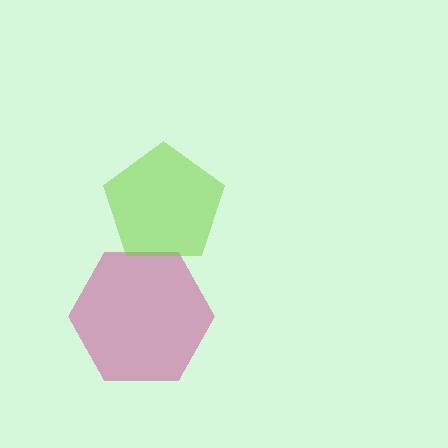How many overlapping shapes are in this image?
There are 2 overlapping shapes in the image.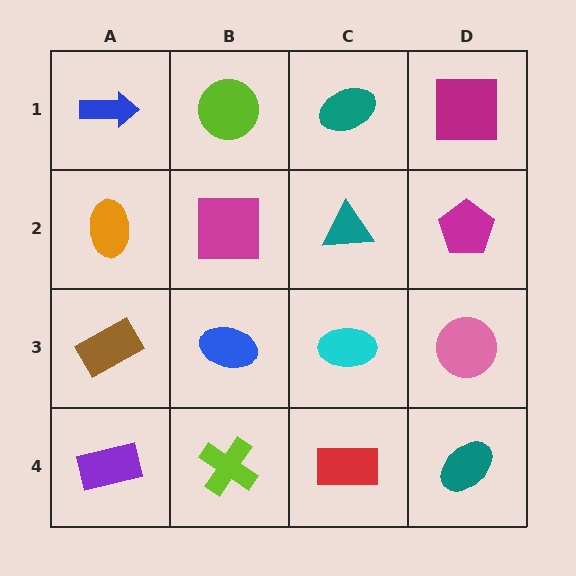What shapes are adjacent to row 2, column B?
A lime circle (row 1, column B), a blue ellipse (row 3, column B), an orange ellipse (row 2, column A), a teal triangle (row 2, column C).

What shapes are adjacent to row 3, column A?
An orange ellipse (row 2, column A), a purple rectangle (row 4, column A), a blue ellipse (row 3, column B).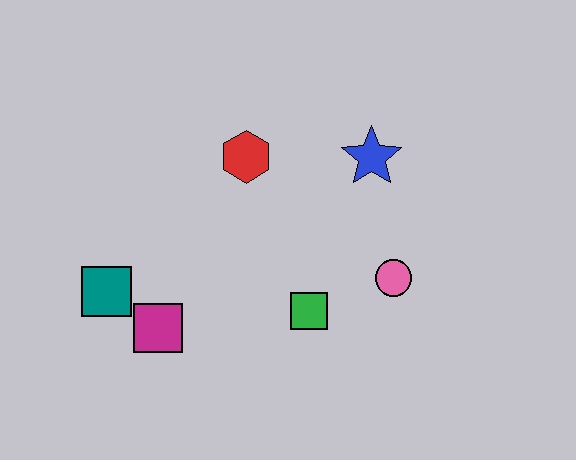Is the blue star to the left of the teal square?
No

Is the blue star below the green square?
No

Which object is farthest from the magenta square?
The blue star is farthest from the magenta square.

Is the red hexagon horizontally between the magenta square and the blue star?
Yes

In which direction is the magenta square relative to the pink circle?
The magenta square is to the left of the pink circle.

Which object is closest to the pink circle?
The green square is closest to the pink circle.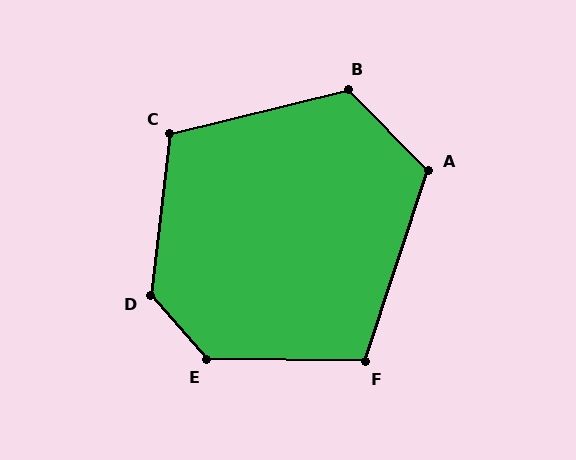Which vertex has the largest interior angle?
E, at approximately 132 degrees.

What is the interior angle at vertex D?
Approximately 131 degrees (obtuse).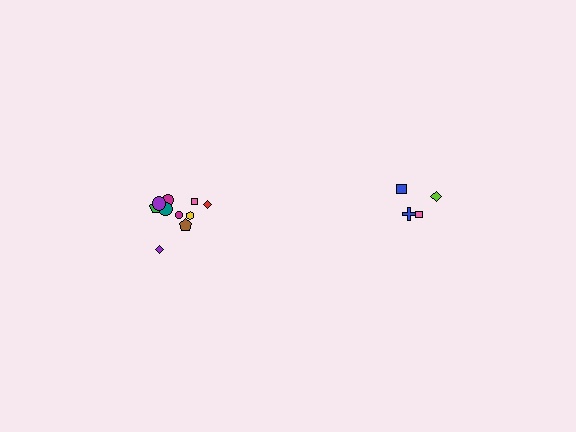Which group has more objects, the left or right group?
The left group.